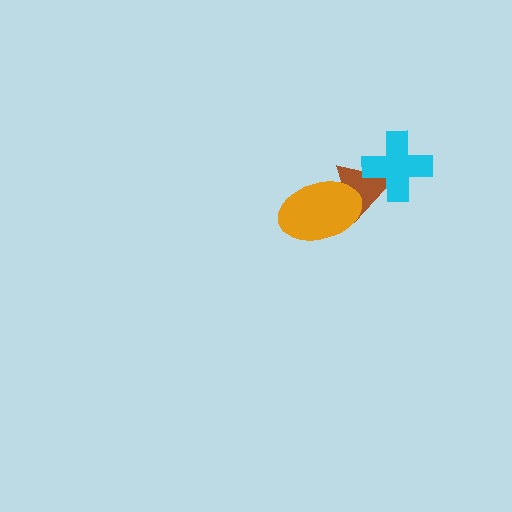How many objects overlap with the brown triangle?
2 objects overlap with the brown triangle.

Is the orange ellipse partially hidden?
No, no other shape covers it.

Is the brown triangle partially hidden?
Yes, it is partially covered by another shape.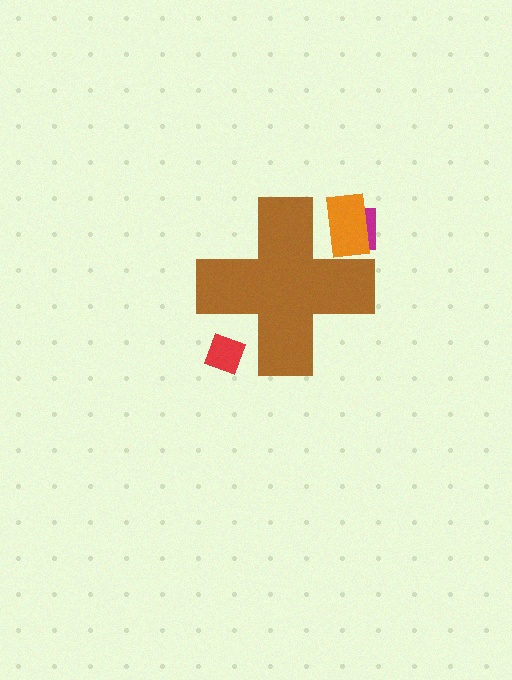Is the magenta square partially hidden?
Yes, the magenta square is partially hidden behind the brown cross.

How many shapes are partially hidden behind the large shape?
3 shapes are partially hidden.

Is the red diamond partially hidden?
Yes, the red diamond is partially hidden behind the brown cross.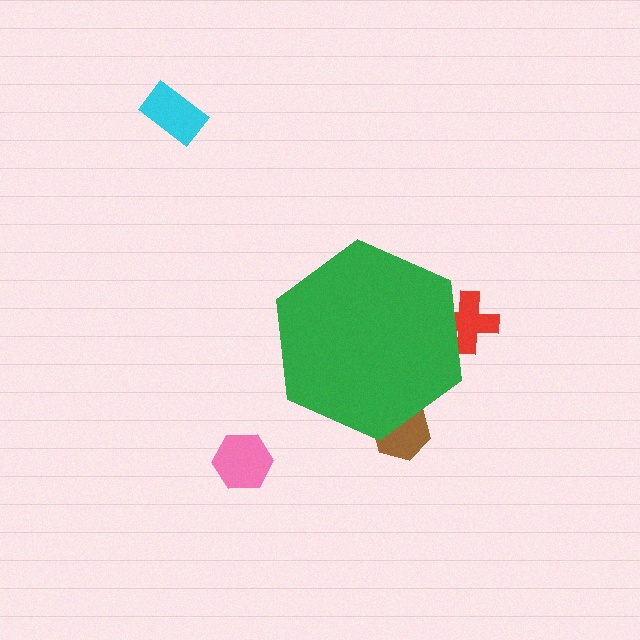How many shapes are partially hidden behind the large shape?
2 shapes are partially hidden.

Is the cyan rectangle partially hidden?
No, the cyan rectangle is fully visible.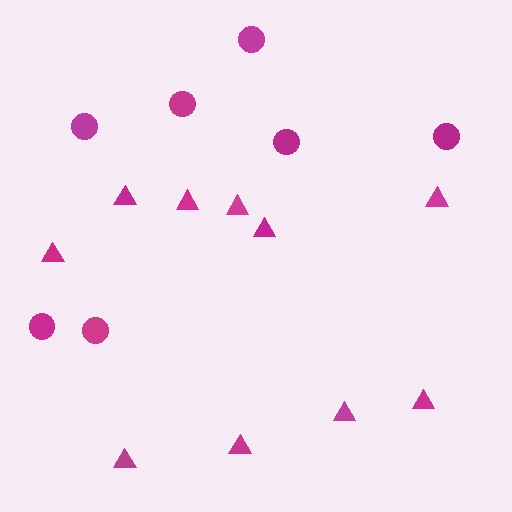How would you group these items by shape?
There are 2 groups: one group of circles (7) and one group of triangles (10).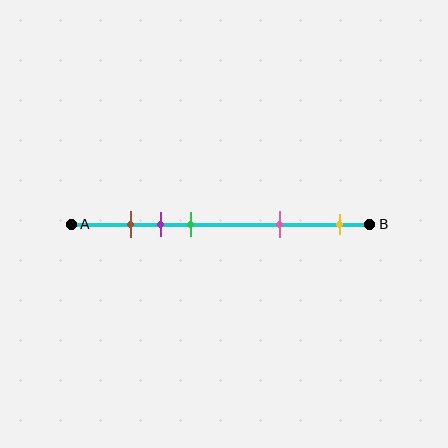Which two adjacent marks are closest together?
The brown and purple marks are the closest adjacent pair.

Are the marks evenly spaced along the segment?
No, the marks are not evenly spaced.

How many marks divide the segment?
There are 5 marks dividing the segment.